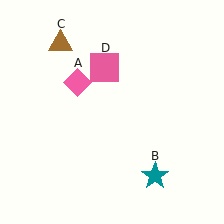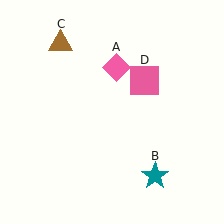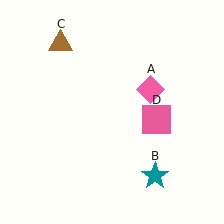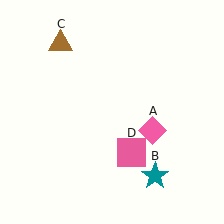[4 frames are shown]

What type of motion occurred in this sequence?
The pink diamond (object A), pink square (object D) rotated clockwise around the center of the scene.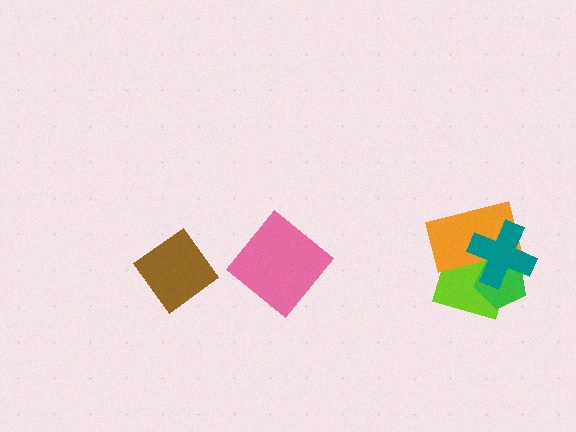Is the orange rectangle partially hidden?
Yes, it is partially covered by another shape.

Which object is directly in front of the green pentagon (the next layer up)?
The orange rectangle is directly in front of the green pentagon.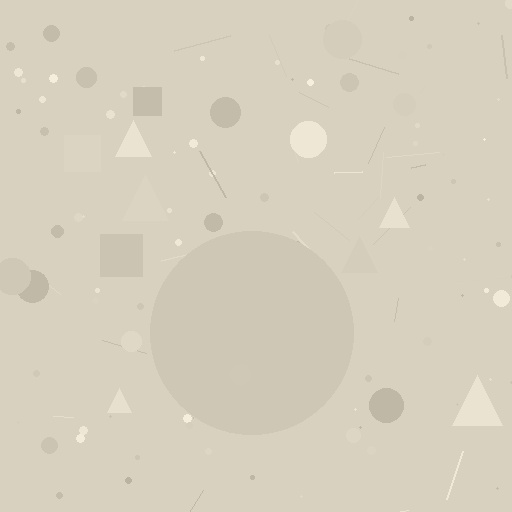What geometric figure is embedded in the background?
A circle is embedded in the background.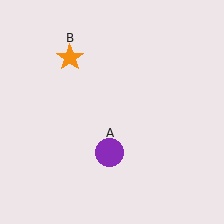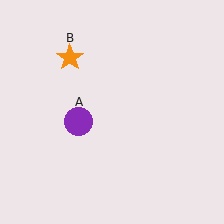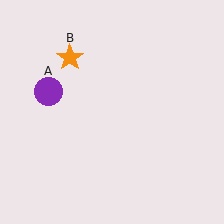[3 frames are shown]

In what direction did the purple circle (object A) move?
The purple circle (object A) moved up and to the left.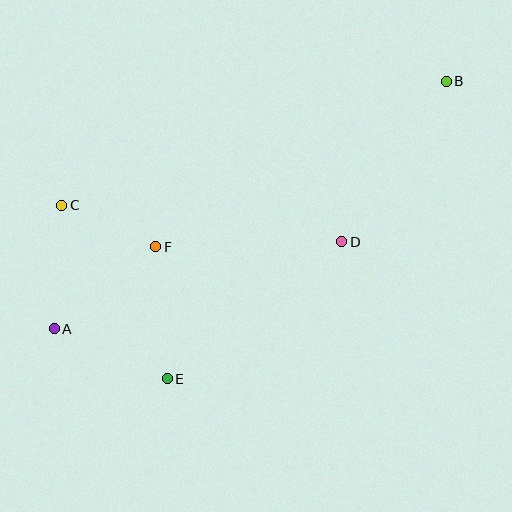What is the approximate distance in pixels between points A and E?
The distance between A and E is approximately 123 pixels.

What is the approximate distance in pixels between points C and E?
The distance between C and E is approximately 203 pixels.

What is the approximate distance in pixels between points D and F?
The distance between D and F is approximately 186 pixels.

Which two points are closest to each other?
Points C and F are closest to each other.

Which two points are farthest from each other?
Points A and B are farthest from each other.